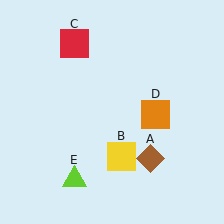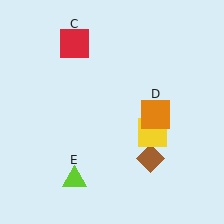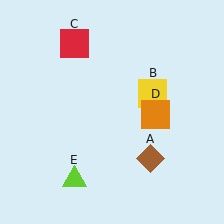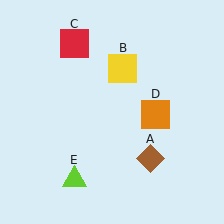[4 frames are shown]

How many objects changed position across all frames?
1 object changed position: yellow square (object B).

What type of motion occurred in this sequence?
The yellow square (object B) rotated counterclockwise around the center of the scene.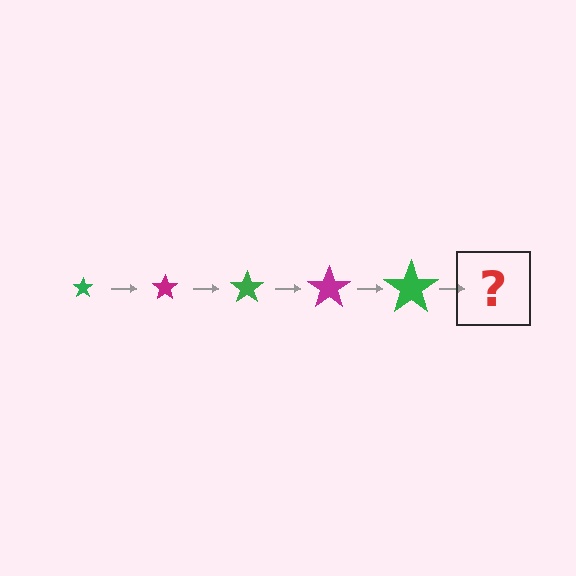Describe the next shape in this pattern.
It should be a magenta star, larger than the previous one.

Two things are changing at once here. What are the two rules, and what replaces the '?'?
The two rules are that the star grows larger each step and the color cycles through green and magenta. The '?' should be a magenta star, larger than the previous one.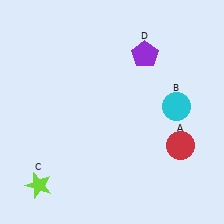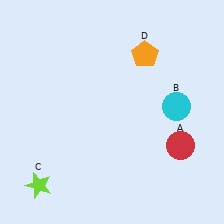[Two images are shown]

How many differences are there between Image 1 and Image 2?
There is 1 difference between the two images.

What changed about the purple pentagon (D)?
In Image 1, D is purple. In Image 2, it changed to orange.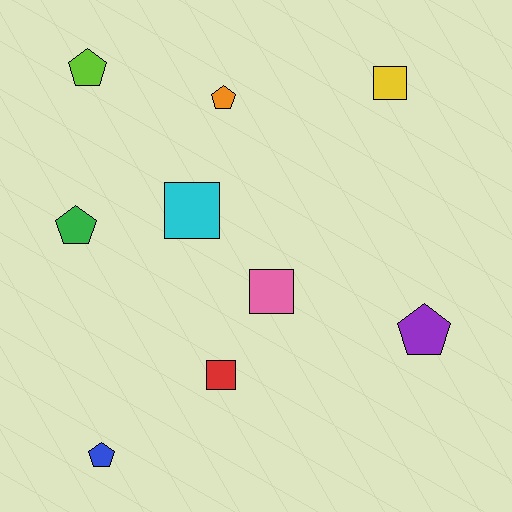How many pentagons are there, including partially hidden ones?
There are 5 pentagons.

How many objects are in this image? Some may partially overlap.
There are 9 objects.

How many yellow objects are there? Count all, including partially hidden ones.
There is 1 yellow object.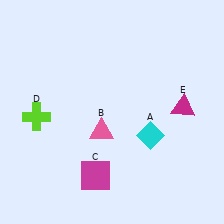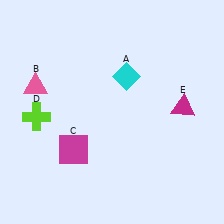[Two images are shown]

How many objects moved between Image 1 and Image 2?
3 objects moved between the two images.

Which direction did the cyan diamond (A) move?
The cyan diamond (A) moved up.